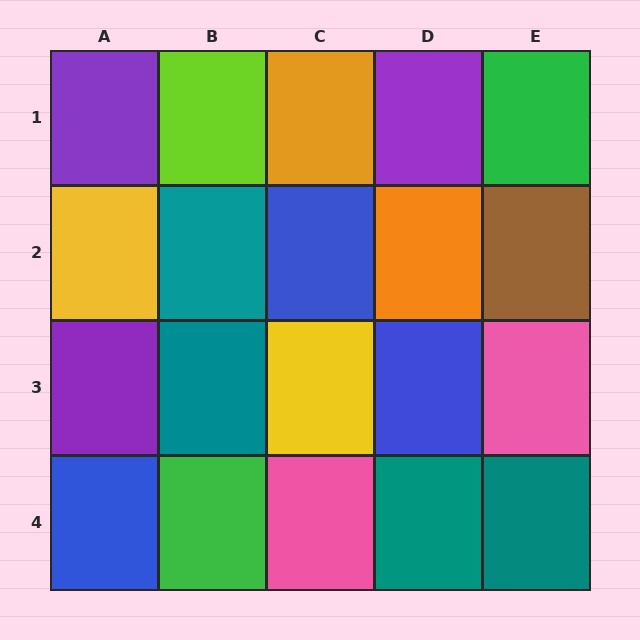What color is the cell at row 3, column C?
Yellow.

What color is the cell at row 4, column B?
Green.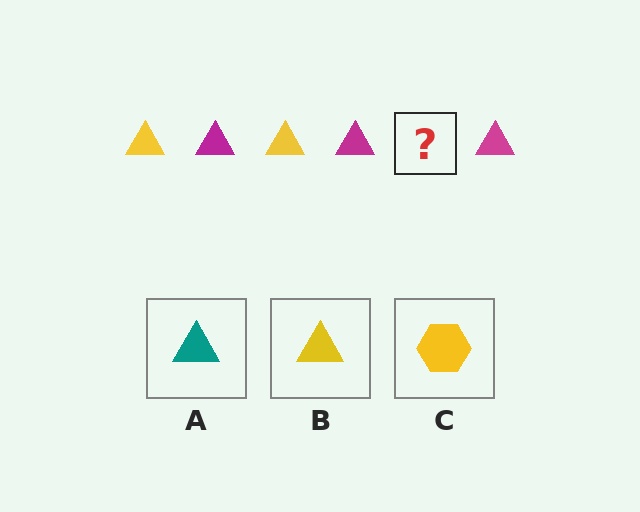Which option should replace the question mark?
Option B.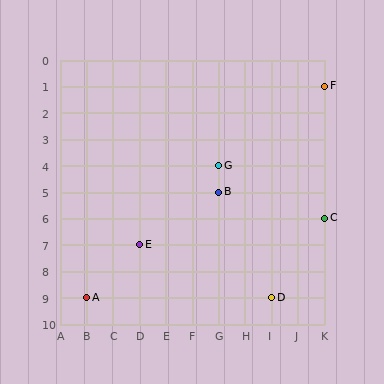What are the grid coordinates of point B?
Point B is at grid coordinates (G, 5).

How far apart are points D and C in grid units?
Points D and C are 2 columns and 3 rows apart (about 3.6 grid units diagonally).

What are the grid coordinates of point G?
Point G is at grid coordinates (G, 4).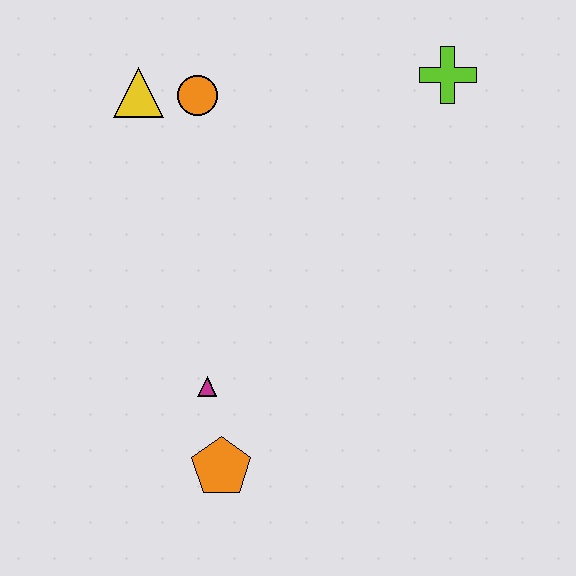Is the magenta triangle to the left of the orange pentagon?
Yes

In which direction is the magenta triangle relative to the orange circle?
The magenta triangle is below the orange circle.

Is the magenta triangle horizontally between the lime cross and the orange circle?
Yes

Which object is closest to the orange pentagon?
The magenta triangle is closest to the orange pentagon.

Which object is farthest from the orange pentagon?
The lime cross is farthest from the orange pentagon.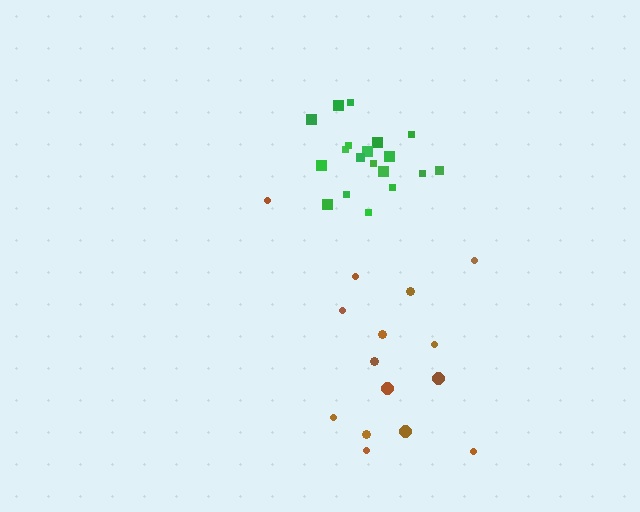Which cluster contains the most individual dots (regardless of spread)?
Green (19).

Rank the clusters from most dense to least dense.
green, brown.